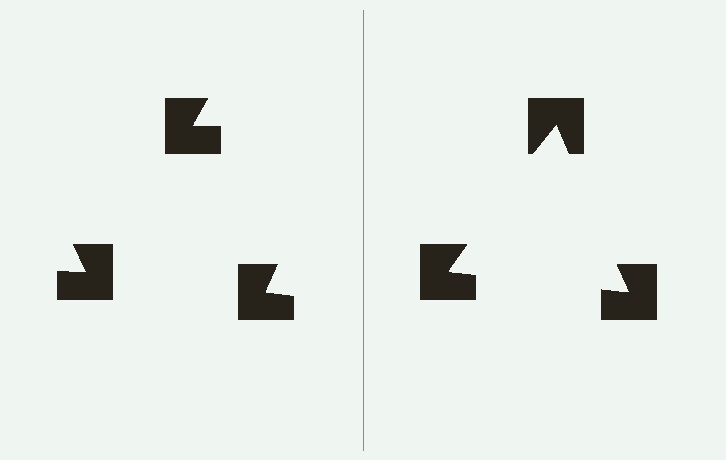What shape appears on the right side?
An illusory triangle.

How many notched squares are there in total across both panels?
6 — 3 on each side.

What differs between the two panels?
The notched squares are positioned identically on both sides; only the wedge orientations differ. On the right they align to a triangle; on the left they are misaligned.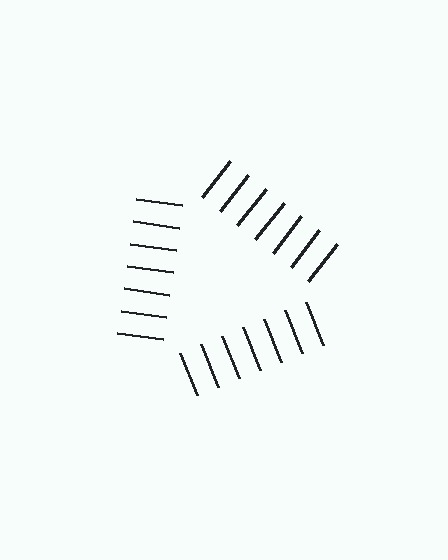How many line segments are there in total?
21 — 7 along each of the 3 edges.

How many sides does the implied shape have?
3 sides — the line-ends trace a triangle.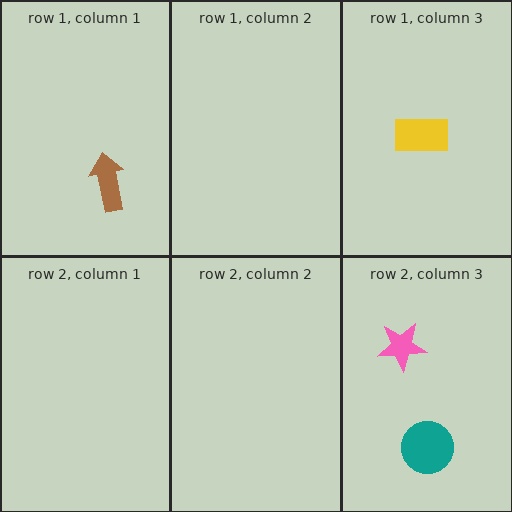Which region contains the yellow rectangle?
The row 1, column 3 region.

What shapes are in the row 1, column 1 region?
The brown arrow.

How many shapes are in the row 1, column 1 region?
1.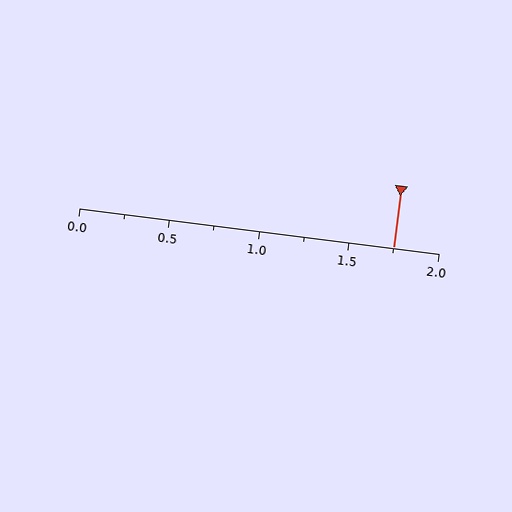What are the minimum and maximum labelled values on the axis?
The axis runs from 0.0 to 2.0.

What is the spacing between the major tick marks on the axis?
The major ticks are spaced 0.5 apart.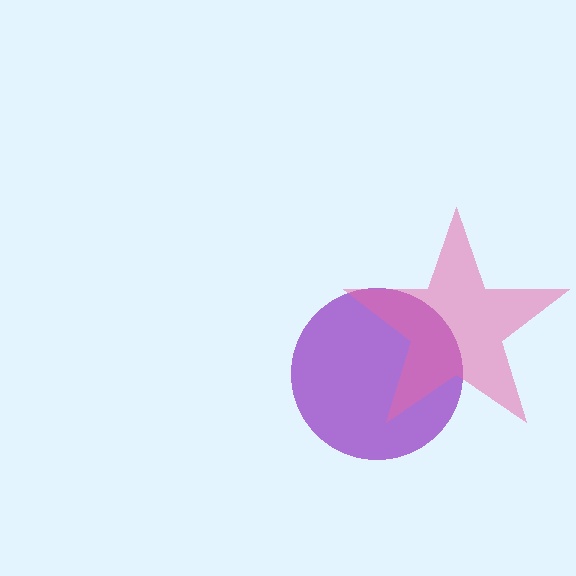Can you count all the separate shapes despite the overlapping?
Yes, there are 2 separate shapes.